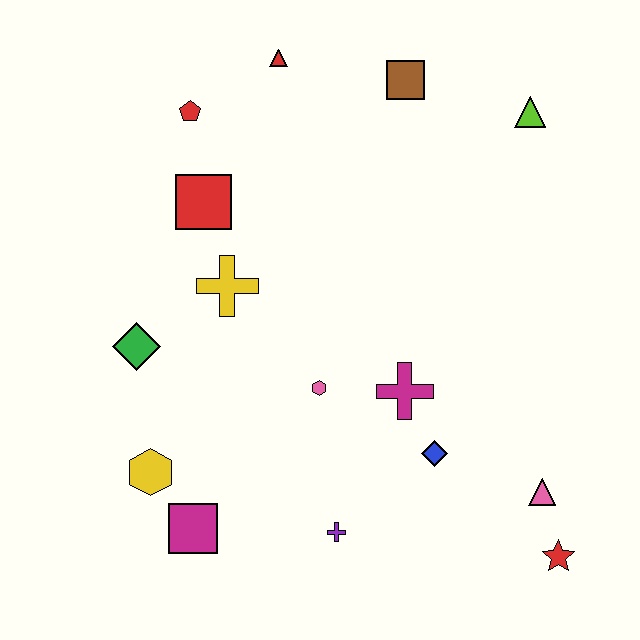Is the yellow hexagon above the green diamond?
No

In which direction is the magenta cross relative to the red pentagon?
The magenta cross is below the red pentagon.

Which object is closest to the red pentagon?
The red square is closest to the red pentagon.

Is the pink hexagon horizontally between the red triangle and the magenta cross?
Yes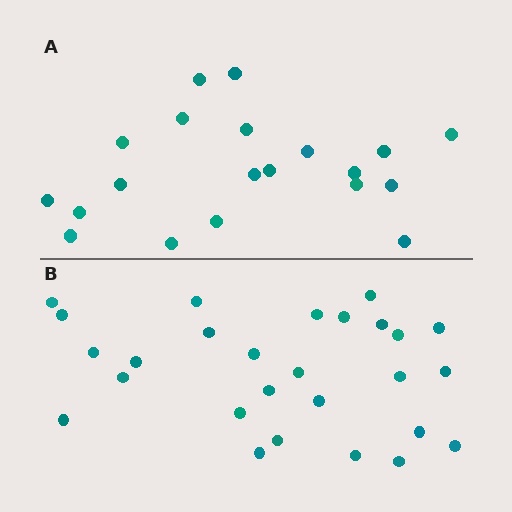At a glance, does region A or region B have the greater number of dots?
Region B (the bottom region) has more dots.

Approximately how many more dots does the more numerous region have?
Region B has roughly 8 or so more dots than region A.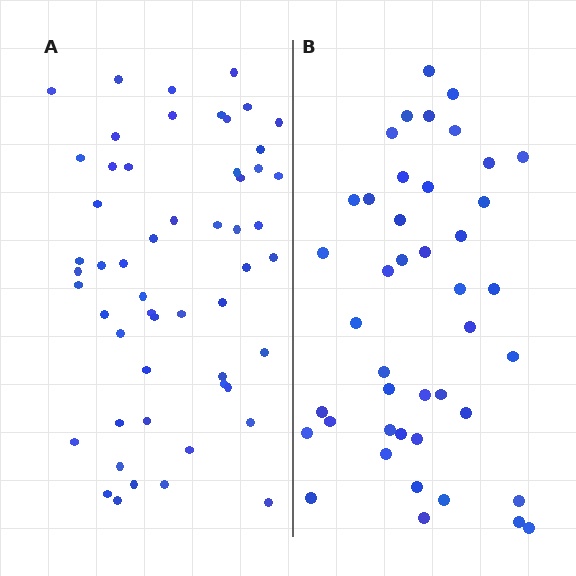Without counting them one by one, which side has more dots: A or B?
Region A (the left region) has more dots.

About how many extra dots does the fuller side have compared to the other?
Region A has roughly 12 or so more dots than region B.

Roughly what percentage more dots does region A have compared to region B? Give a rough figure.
About 25% more.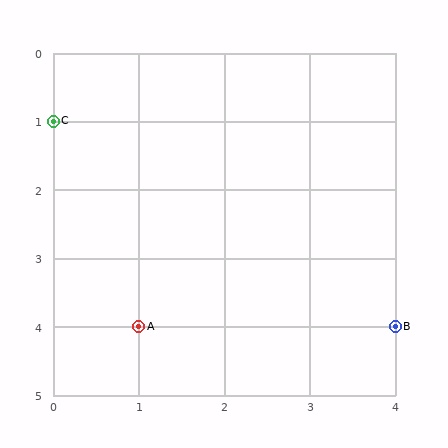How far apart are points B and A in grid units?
Points B and A are 3 columns apart.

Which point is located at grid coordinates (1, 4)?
Point A is at (1, 4).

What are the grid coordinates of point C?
Point C is at grid coordinates (0, 1).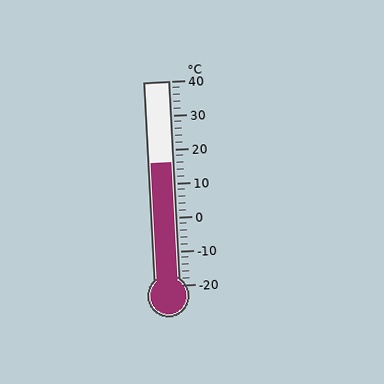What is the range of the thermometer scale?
The thermometer scale ranges from -20°C to 40°C.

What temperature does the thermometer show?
The thermometer shows approximately 16°C.